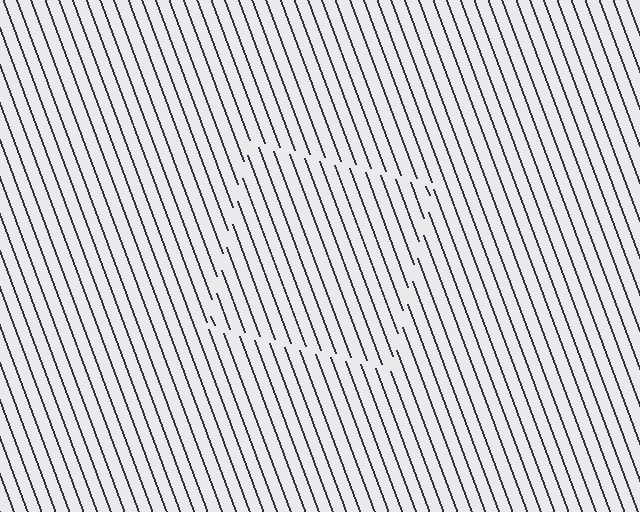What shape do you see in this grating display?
An illusory square. The interior of the shape contains the same grating, shifted by half a period — the contour is defined by the phase discontinuity where line-ends from the inner and outer gratings abut.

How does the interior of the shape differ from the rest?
The interior of the shape contains the same grating, shifted by half a period — the contour is defined by the phase discontinuity where line-ends from the inner and outer gratings abut.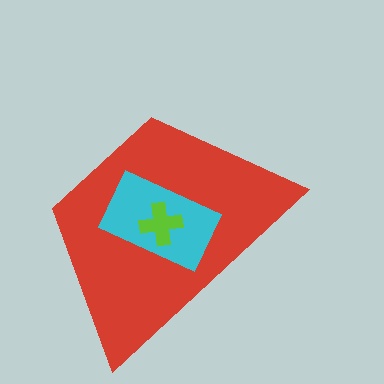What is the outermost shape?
The red trapezoid.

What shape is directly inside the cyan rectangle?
The lime cross.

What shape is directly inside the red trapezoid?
The cyan rectangle.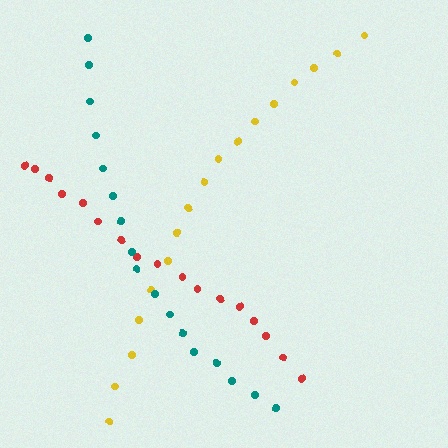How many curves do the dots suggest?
There are 3 distinct paths.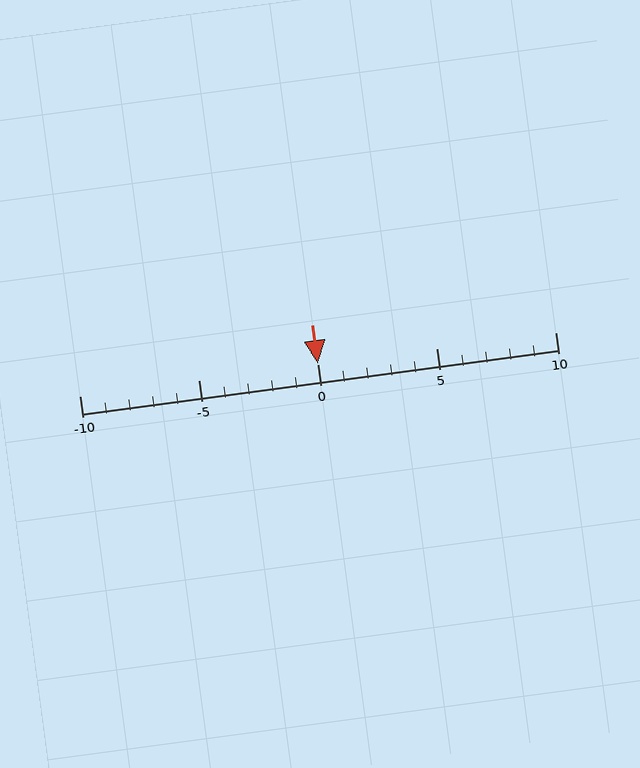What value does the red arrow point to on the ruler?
The red arrow points to approximately 0.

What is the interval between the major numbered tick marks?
The major tick marks are spaced 5 units apart.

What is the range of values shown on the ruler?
The ruler shows values from -10 to 10.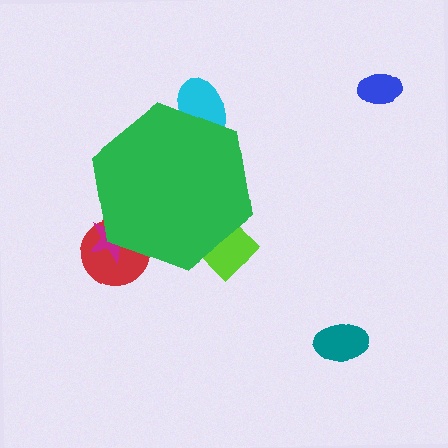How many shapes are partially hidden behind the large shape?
4 shapes are partially hidden.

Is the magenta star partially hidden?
Yes, the magenta star is partially hidden behind the green hexagon.